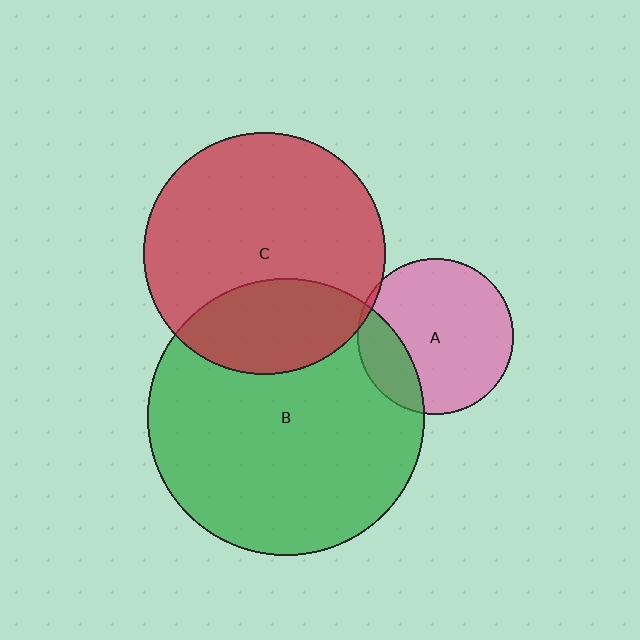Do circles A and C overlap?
Yes.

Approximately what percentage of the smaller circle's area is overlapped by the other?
Approximately 5%.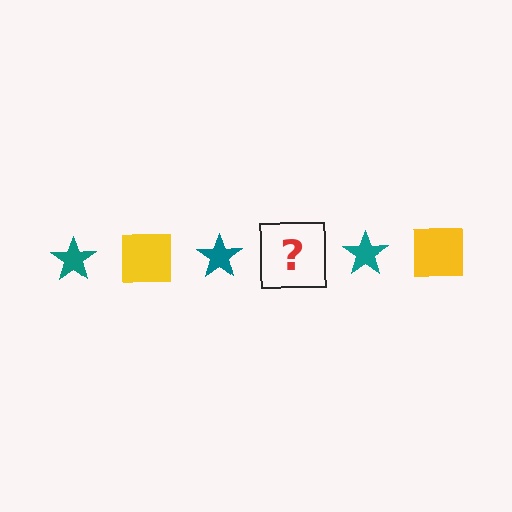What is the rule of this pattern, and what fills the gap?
The rule is that the pattern alternates between teal star and yellow square. The gap should be filled with a yellow square.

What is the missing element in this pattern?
The missing element is a yellow square.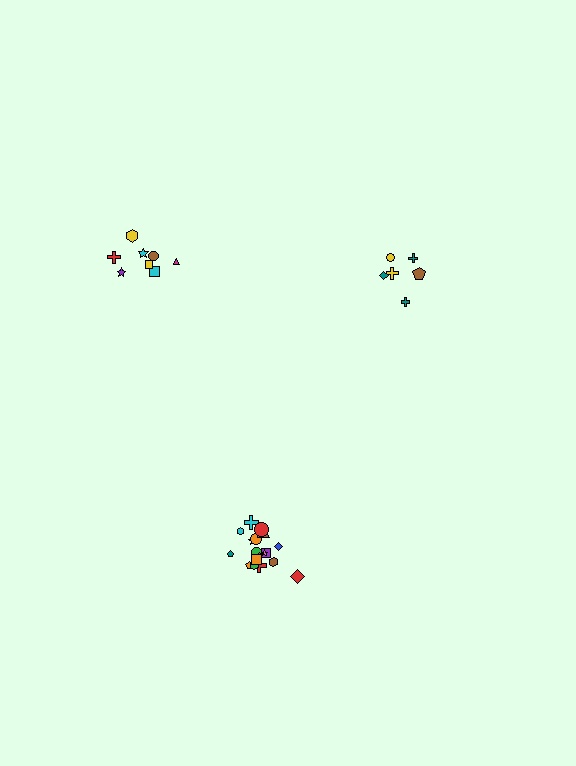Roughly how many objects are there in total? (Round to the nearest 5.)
Roughly 30 objects in total.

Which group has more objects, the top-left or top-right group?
The top-left group.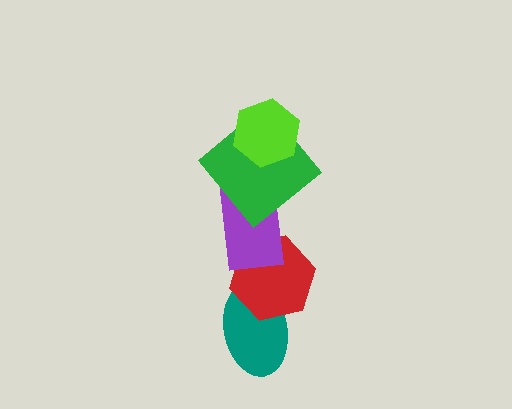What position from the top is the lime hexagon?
The lime hexagon is 1st from the top.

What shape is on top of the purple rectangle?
The green diamond is on top of the purple rectangle.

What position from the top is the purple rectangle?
The purple rectangle is 3rd from the top.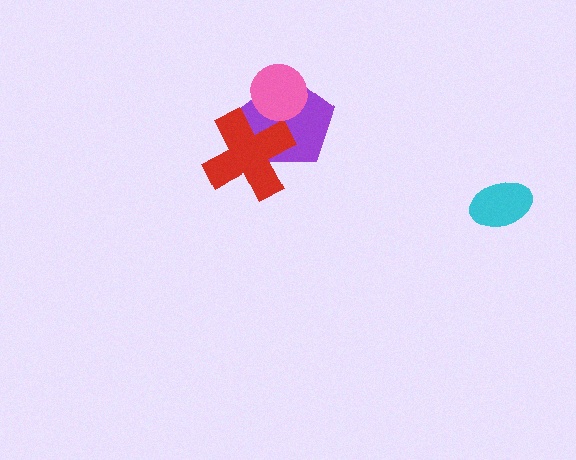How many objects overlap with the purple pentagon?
2 objects overlap with the purple pentagon.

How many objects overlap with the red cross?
1 object overlaps with the red cross.